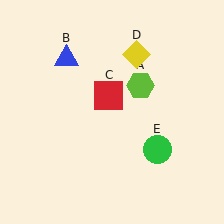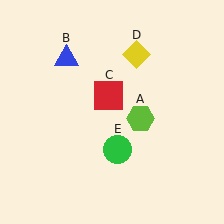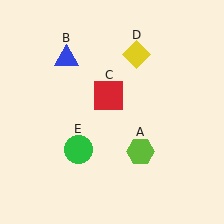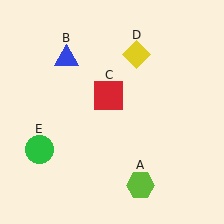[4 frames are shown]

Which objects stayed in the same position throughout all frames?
Blue triangle (object B) and red square (object C) and yellow diamond (object D) remained stationary.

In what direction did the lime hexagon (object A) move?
The lime hexagon (object A) moved down.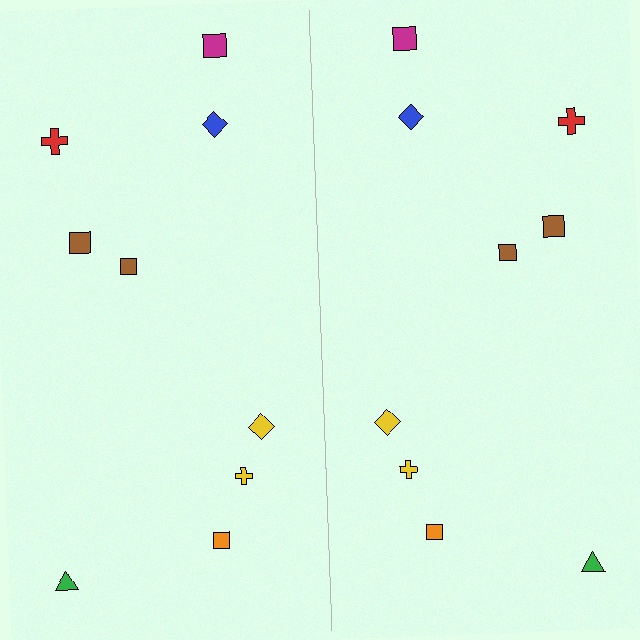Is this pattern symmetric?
Yes, this pattern has bilateral (reflection) symmetry.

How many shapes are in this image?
There are 18 shapes in this image.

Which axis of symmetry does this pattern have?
The pattern has a vertical axis of symmetry running through the center of the image.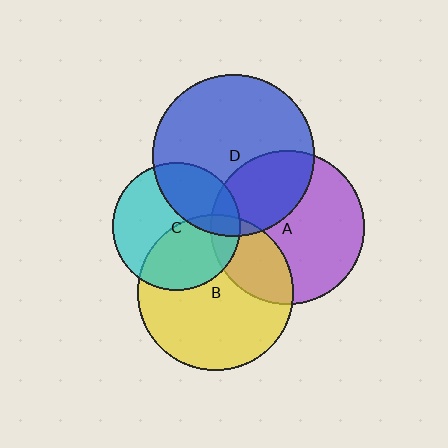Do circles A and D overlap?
Yes.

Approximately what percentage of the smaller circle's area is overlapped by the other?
Approximately 35%.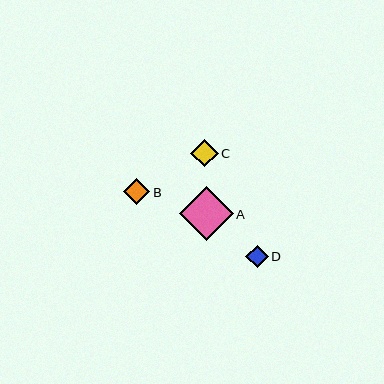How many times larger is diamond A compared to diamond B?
Diamond A is approximately 2.0 times the size of diamond B.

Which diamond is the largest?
Diamond A is the largest with a size of approximately 54 pixels.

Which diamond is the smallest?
Diamond D is the smallest with a size of approximately 22 pixels.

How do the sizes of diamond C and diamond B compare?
Diamond C and diamond B are approximately the same size.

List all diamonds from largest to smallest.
From largest to smallest: A, C, B, D.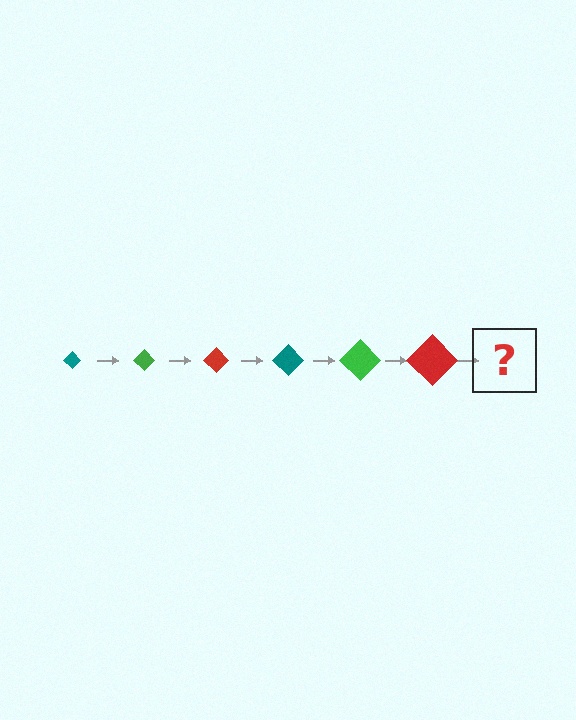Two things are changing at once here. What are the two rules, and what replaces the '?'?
The two rules are that the diamond grows larger each step and the color cycles through teal, green, and red. The '?' should be a teal diamond, larger than the previous one.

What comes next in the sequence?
The next element should be a teal diamond, larger than the previous one.